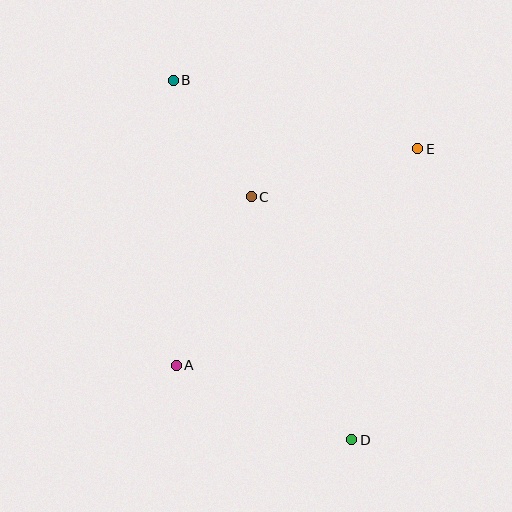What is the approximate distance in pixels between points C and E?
The distance between C and E is approximately 173 pixels.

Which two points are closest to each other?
Points B and C are closest to each other.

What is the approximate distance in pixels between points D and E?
The distance between D and E is approximately 298 pixels.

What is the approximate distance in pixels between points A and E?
The distance between A and E is approximately 324 pixels.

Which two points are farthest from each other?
Points B and D are farthest from each other.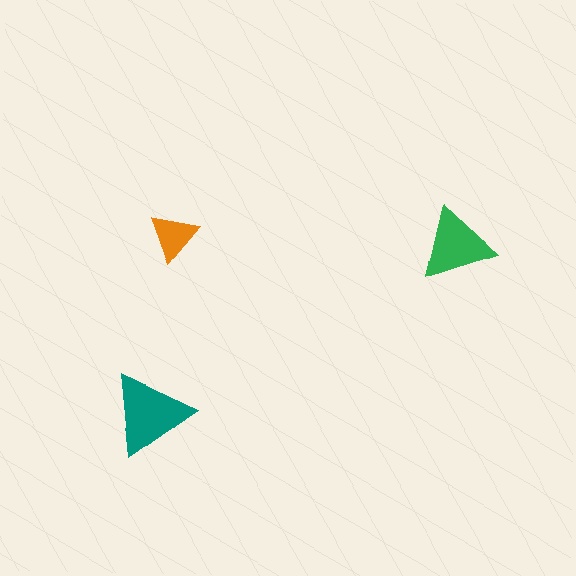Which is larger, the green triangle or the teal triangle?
The teal one.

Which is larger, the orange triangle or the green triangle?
The green one.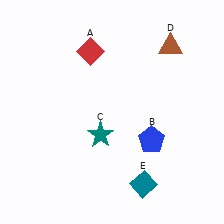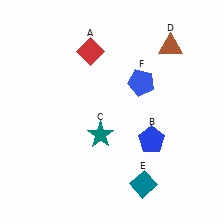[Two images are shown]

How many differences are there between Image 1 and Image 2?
There is 1 difference between the two images.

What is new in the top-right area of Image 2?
A blue pentagon (F) was added in the top-right area of Image 2.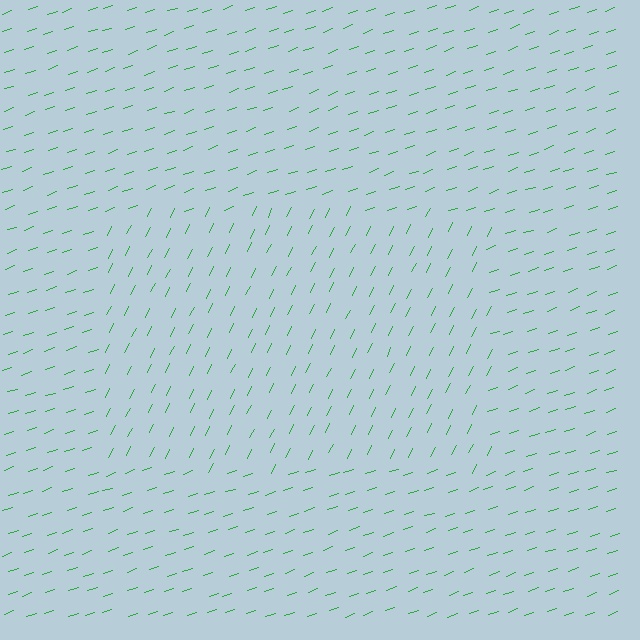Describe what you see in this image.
The image is filled with small green line segments. A rectangle region in the image has lines oriented differently from the surrounding lines, creating a visible texture boundary.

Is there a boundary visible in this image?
Yes, there is a texture boundary formed by a change in line orientation.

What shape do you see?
I see a rectangle.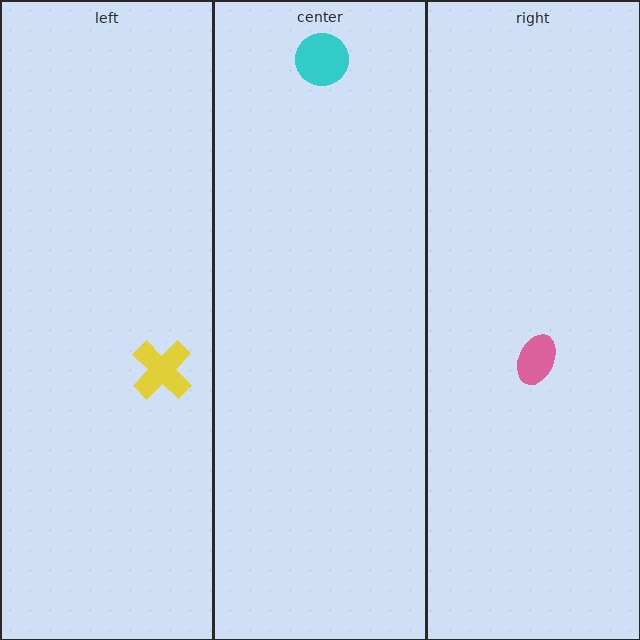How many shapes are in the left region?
1.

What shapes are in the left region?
The yellow cross.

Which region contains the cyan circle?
The center region.